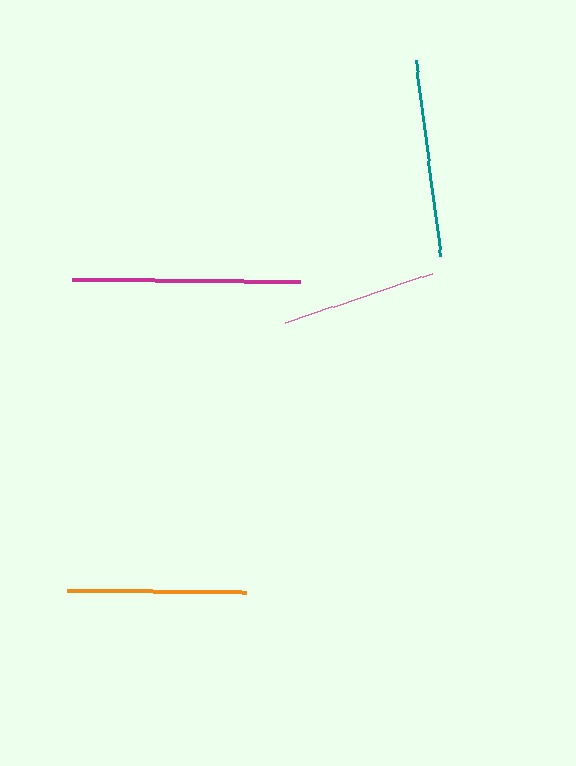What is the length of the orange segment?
The orange segment is approximately 179 pixels long.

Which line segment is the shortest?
The pink line is the shortest at approximately 156 pixels.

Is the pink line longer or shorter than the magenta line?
The magenta line is longer than the pink line.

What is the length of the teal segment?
The teal segment is approximately 196 pixels long.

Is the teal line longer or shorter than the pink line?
The teal line is longer than the pink line.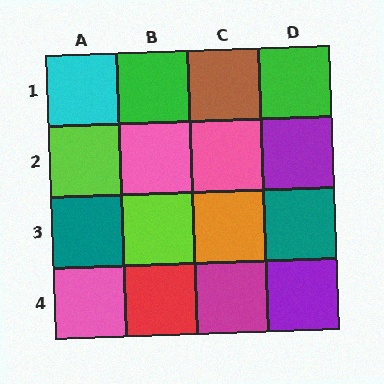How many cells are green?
2 cells are green.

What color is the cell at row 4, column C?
Magenta.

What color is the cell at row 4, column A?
Pink.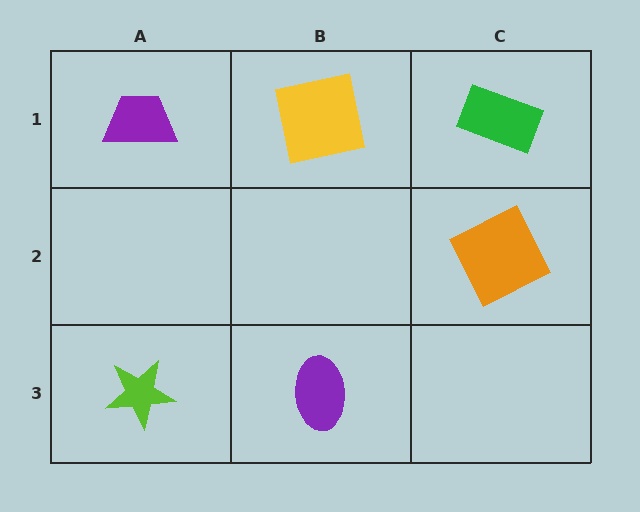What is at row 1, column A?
A purple trapezoid.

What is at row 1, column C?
A green rectangle.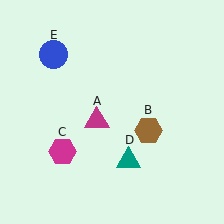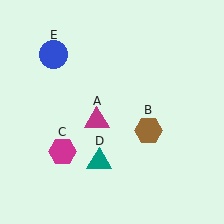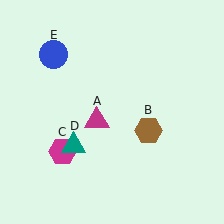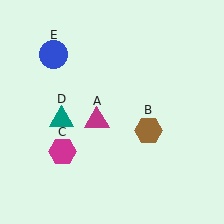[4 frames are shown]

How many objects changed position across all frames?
1 object changed position: teal triangle (object D).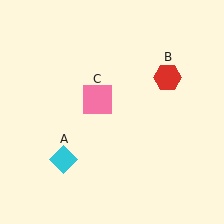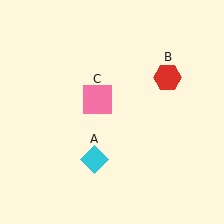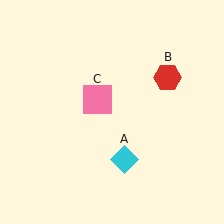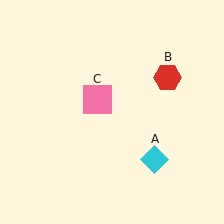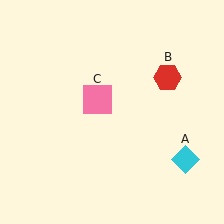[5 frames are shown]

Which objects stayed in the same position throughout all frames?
Red hexagon (object B) and pink square (object C) remained stationary.